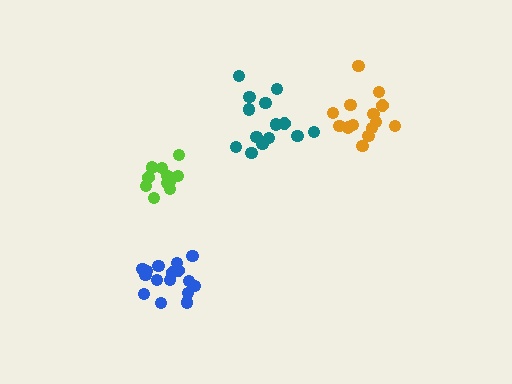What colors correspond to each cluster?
The clusters are colored: blue, teal, lime, orange.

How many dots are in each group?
Group 1: 16 dots, Group 2: 15 dots, Group 3: 11 dots, Group 4: 14 dots (56 total).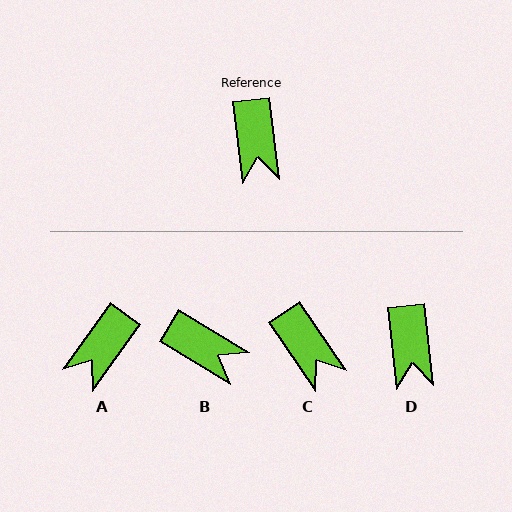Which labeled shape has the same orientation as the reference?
D.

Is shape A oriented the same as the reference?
No, it is off by about 42 degrees.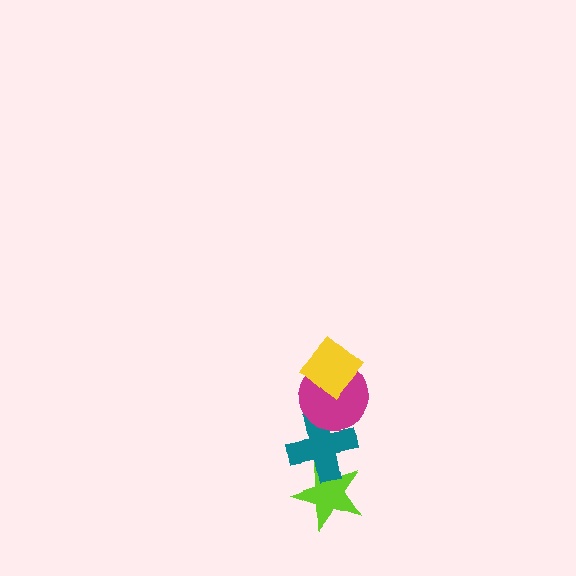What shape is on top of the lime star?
The teal cross is on top of the lime star.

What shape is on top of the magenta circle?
The yellow diamond is on top of the magenta circle.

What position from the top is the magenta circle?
The magenta circle is 2nd from the top.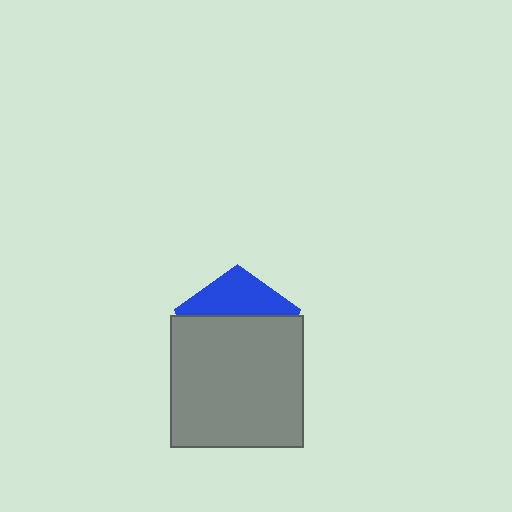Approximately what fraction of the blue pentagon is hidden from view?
Roughly 65% of the blue pentagon is hidden behind the gray square.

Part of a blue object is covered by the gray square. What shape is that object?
It is a pentagon.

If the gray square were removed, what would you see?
You would see the complete blue pentagon.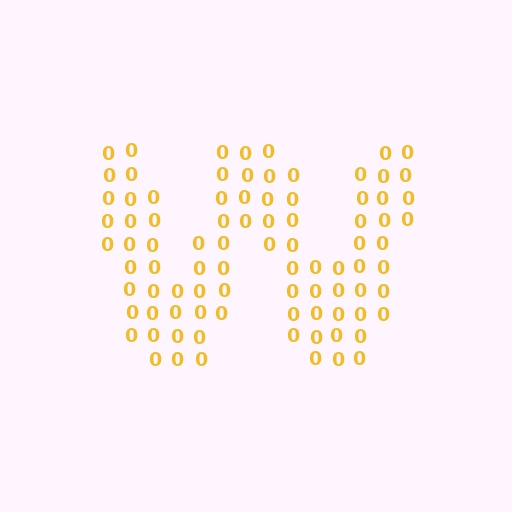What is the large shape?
The large shape is the letter W.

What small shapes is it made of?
It is made of small digit 0's.